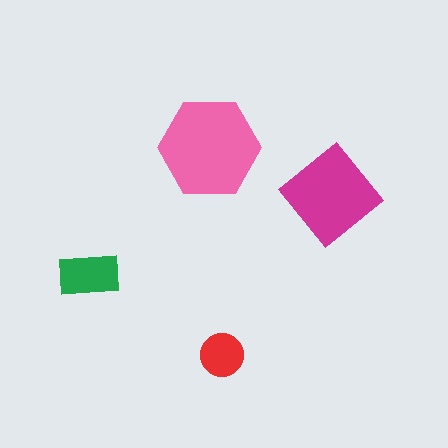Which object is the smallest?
The red circle.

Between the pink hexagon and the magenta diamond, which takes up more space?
The pink hexagon.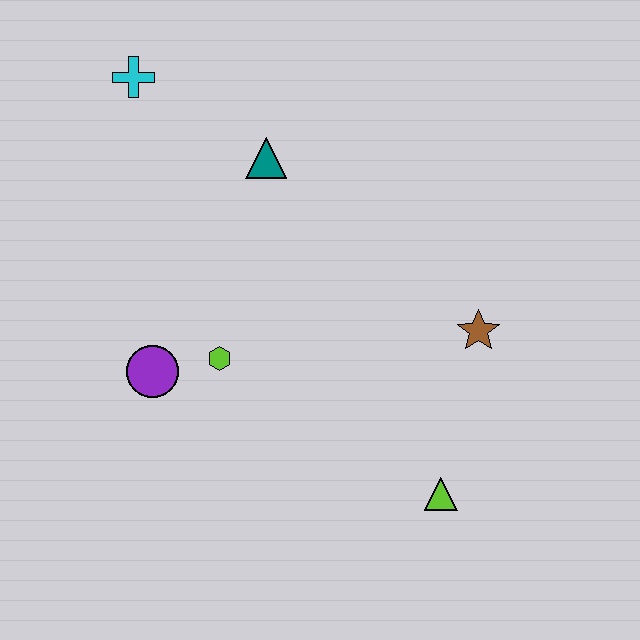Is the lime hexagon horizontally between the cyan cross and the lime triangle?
Yes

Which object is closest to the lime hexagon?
The purple circle is closest to the lime hexagon.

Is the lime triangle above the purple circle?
No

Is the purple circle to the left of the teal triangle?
Yes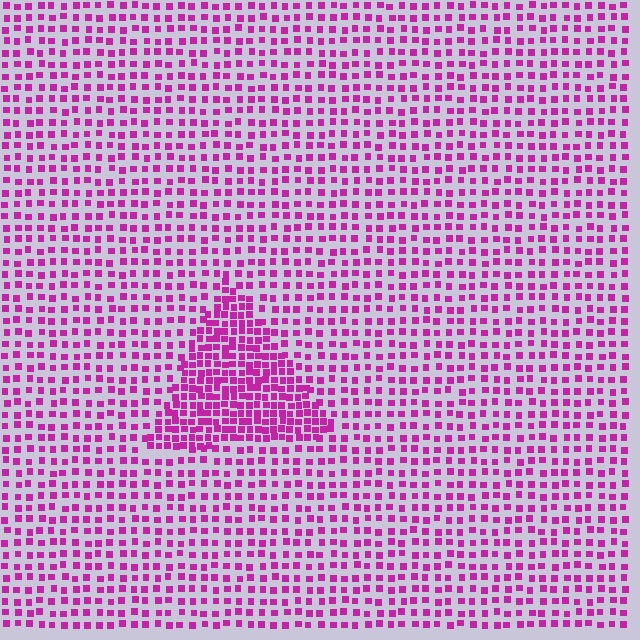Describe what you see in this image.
The image contains small magenta elements arranged at two different densities. A triangle-shaped region is visible where the elements are more densely packed than the surrounding area.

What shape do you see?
I see a triangle.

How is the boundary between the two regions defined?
The boundary is defined by a change in element density (approximately 2.0x ratio). All elements are the same color, size, and shape.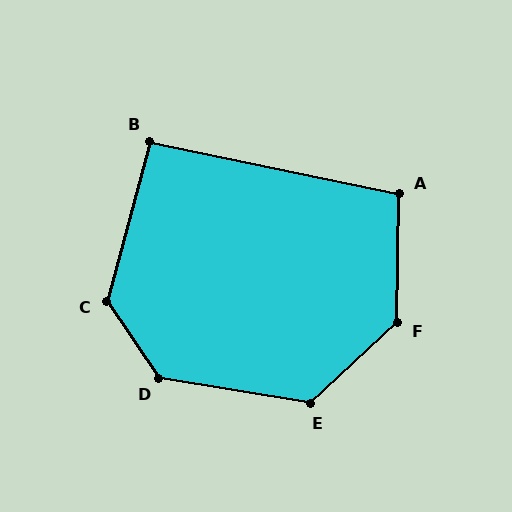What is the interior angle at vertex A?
Approximately 101 degrees (obtuse).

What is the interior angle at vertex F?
Approximately 133 degrees (obtuse).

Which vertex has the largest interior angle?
D, at approximately 133 degrees.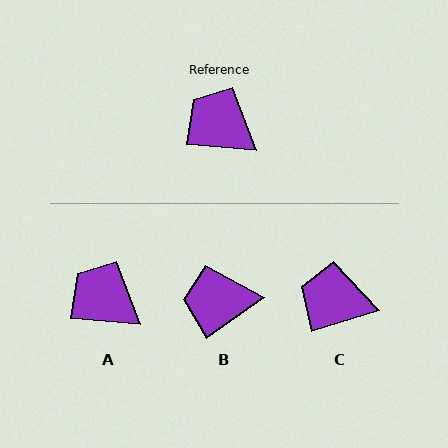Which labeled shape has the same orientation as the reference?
A.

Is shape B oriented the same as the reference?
No, it is off by about 40 degrees.